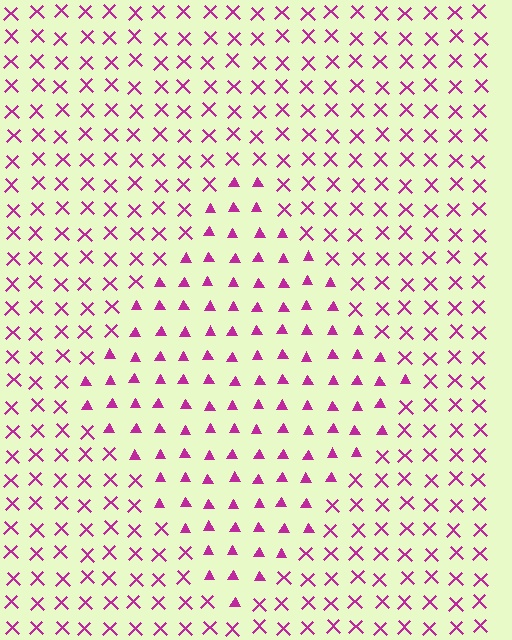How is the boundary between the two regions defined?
The boundary is defined by a change in element shape: triangles inside vs. X marks outside. All elements share the same color and spacing.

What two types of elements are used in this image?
The image uses triangles inside the diamond region and X marks outside it.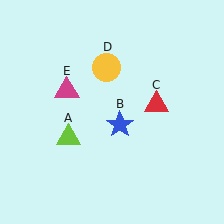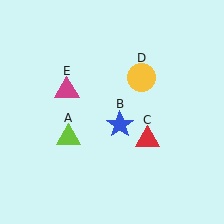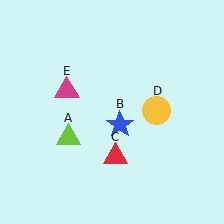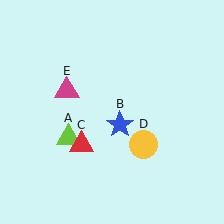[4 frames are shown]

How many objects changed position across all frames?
2 objects changed position: red triangle (object C), yellow circle (object D).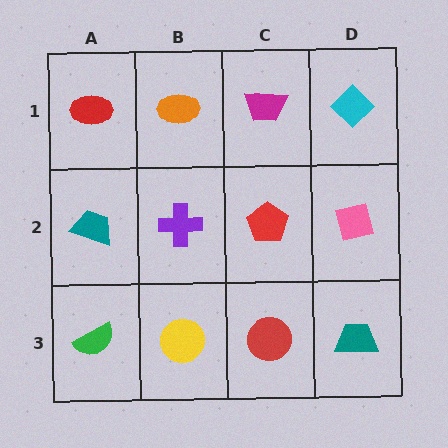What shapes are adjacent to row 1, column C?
A red pentagon (row 2, column C), an orange ellipse (row 1, column B), a cyan diamond (row 1, column D).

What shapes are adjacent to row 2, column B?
An orange ellipse (row 1, column B), a yellow circle (row 3, column B), a teal trapezoid (row 2, column A), a red pentagon (row 2, column C).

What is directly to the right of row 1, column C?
A cyan diamond.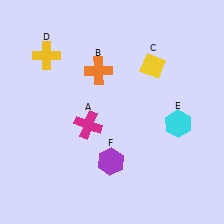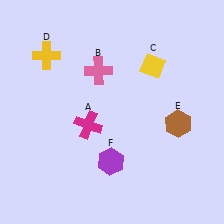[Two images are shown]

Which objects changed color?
B changed from orange to pink. E changed from cyan to brown.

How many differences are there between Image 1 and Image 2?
There are 2 differences between the two images.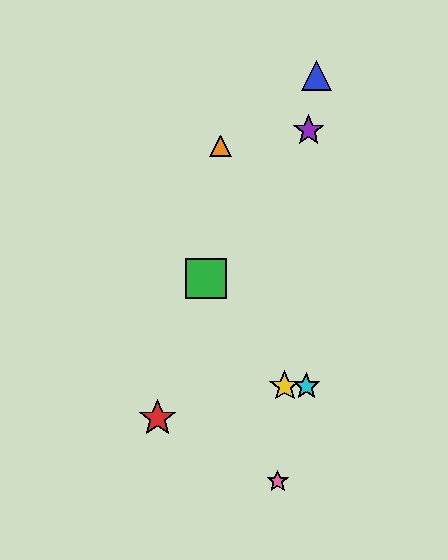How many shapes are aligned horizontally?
2 shapes (the yellow star, the cyan star) are aligned horizontally.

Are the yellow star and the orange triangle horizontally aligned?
No, the yellow star is at y≈386 and the orange triangle is at y≈146.